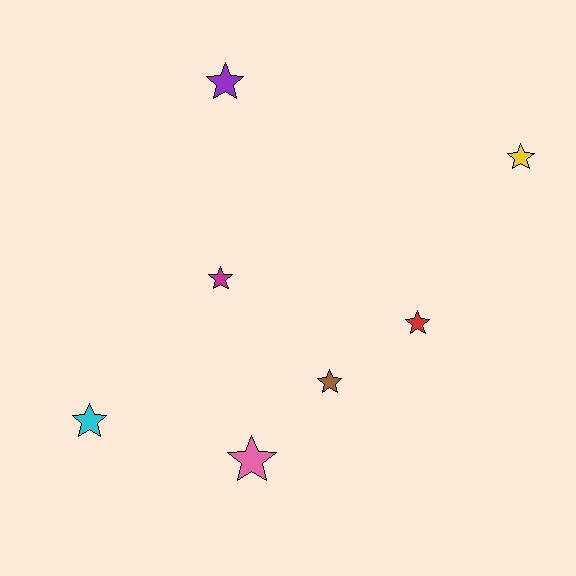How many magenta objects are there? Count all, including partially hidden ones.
There is 1 magenta object.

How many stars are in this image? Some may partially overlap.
There are 7 stars.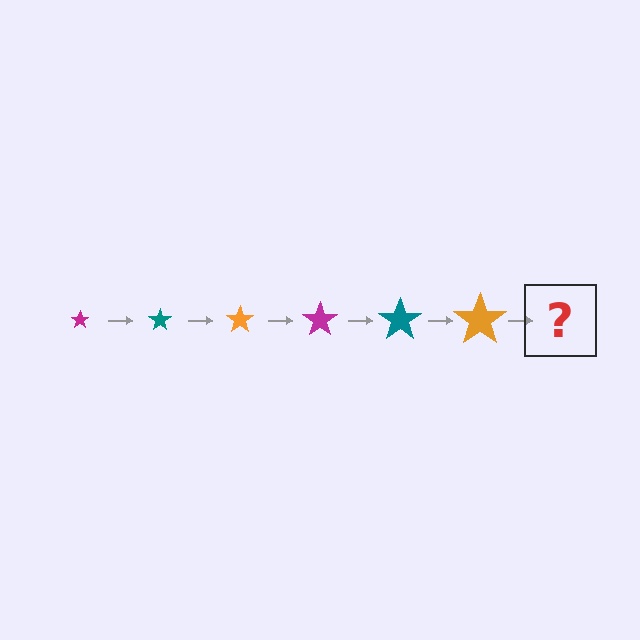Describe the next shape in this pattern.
It should be a magenta star, larger than the previous one.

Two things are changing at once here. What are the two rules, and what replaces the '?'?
The two rules are that the star grows larger each step and the color cycles through magenta, teal, and orange. The '?' should be a magenta star, larger than the previous one.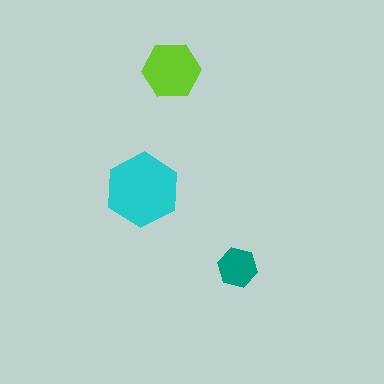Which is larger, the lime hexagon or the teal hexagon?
The lime one.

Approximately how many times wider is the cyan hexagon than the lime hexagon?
About 1.5 times wider.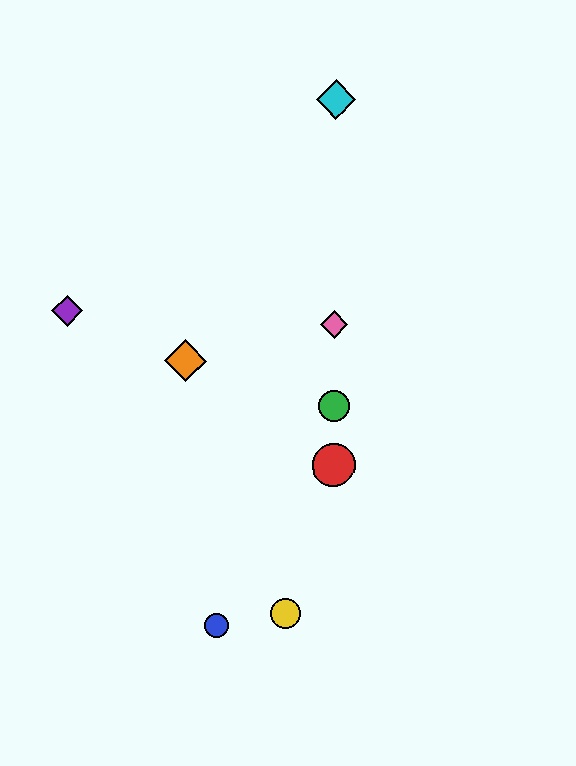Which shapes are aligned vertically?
The red circle, the green circle, the cyan diamond, the pink diamond are aligned vertically.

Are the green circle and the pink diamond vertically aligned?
Yes, both are at x≈334.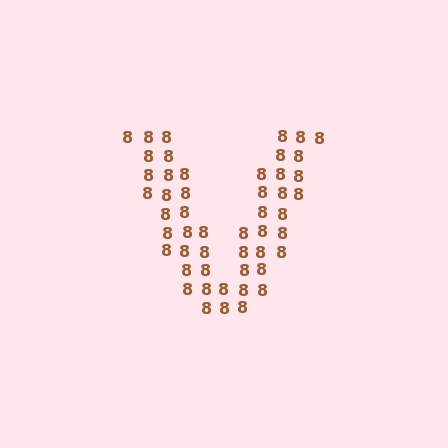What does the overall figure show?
The overall figure shows the letter V.